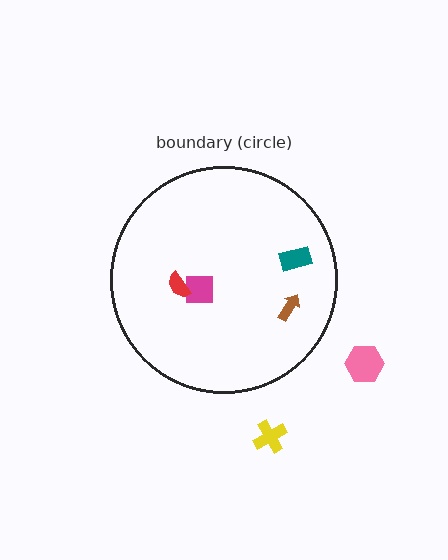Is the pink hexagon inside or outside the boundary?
Outside.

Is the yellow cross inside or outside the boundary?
Outside.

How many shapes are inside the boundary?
4 inside, 2 outside.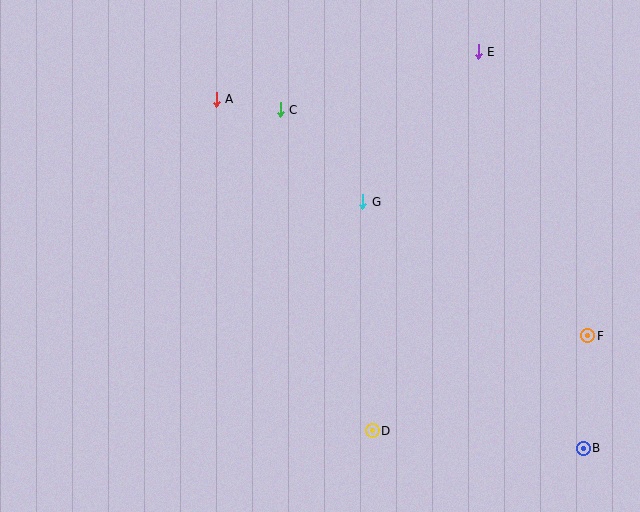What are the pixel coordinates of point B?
Point B is at (583, 448).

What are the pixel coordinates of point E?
Point E is at (478, 52).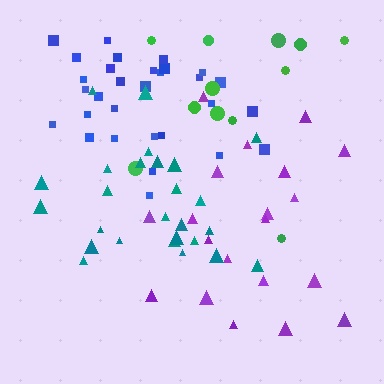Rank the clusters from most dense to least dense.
blue, teal, purple, green.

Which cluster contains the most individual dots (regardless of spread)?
Blue (30).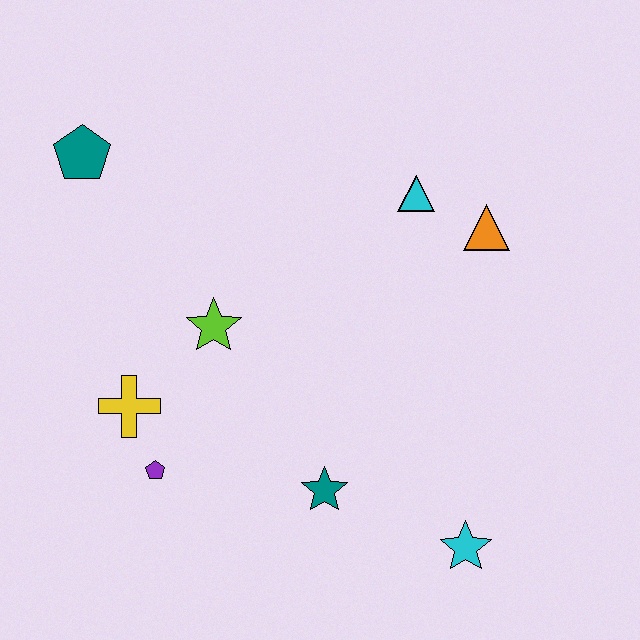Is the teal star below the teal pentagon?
Yes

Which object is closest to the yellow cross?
The purple pentagon is closest to the yellow cross.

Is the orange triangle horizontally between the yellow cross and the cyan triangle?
No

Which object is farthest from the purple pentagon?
The orange triangle is farthest from the purple pentagon.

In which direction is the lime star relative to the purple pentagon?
The lime star is above the purple pentagon.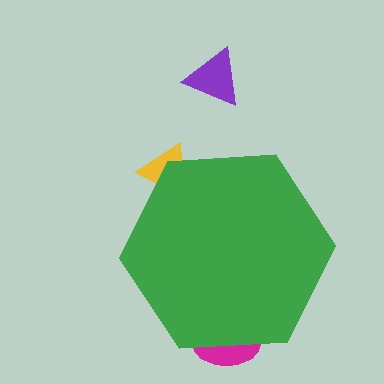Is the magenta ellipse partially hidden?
Yes, the magenta ellipse is partially hidden behind the green hexagon.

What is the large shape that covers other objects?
A green hexagon.